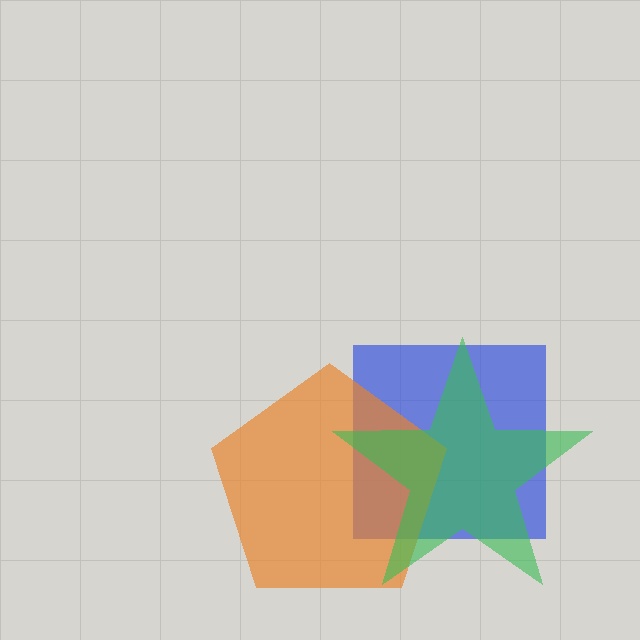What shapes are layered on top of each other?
The layered shapes are: a blue square, an orange pentagon, a green star.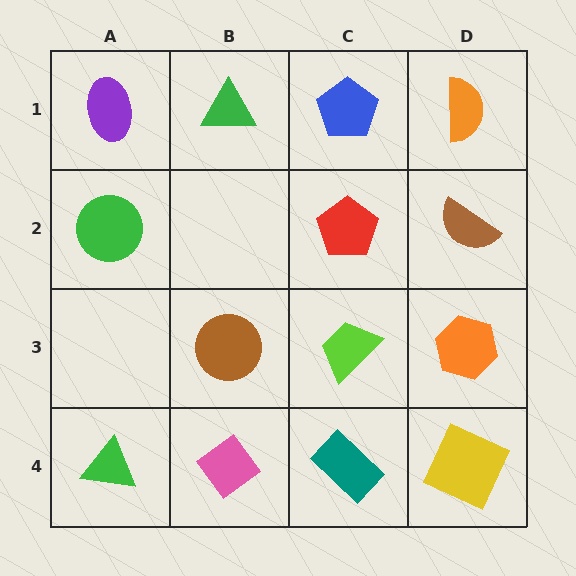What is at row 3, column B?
A brown circle.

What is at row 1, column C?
A blue pentagon.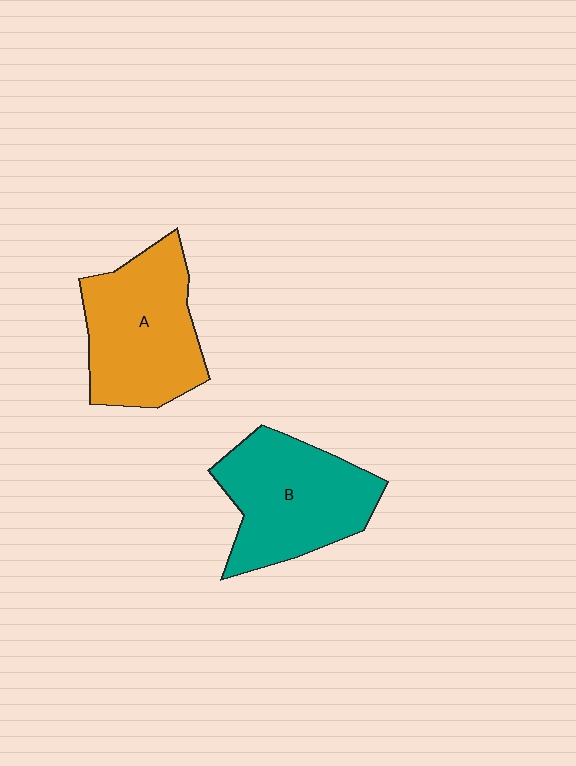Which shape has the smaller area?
Shape B (teal).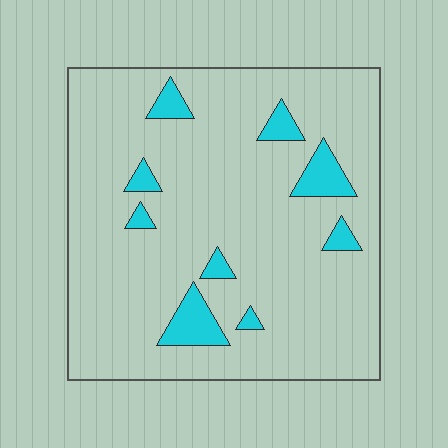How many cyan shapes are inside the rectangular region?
9.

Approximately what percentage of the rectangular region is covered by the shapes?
Approximately 10%.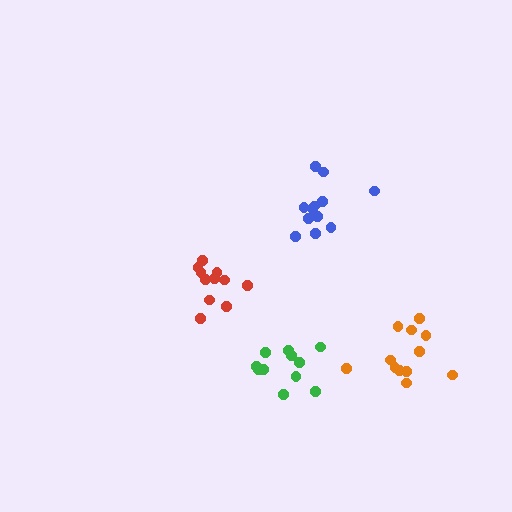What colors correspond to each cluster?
The clusters are colored: red, blue, orange, green.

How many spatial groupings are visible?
There are 4 spatial groupings.